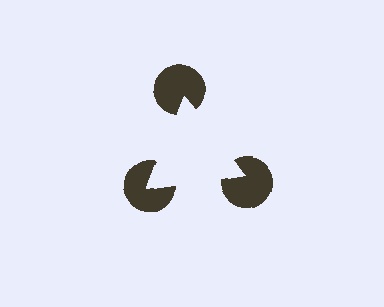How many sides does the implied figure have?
3 sides.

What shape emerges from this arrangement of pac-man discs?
An illusory triangle — its edges are inferred from the aligned wedge cuts in the pac-man discs, not physically drawn.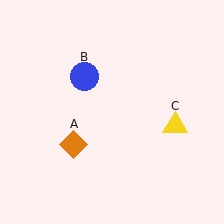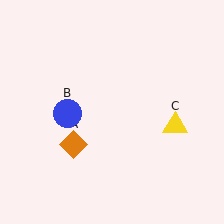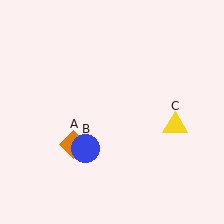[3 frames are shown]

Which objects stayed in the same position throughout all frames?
Orange diamond (object A) and yellow triangle (object C) remained stationary.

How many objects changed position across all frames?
1 object changed position: blue circle (object B).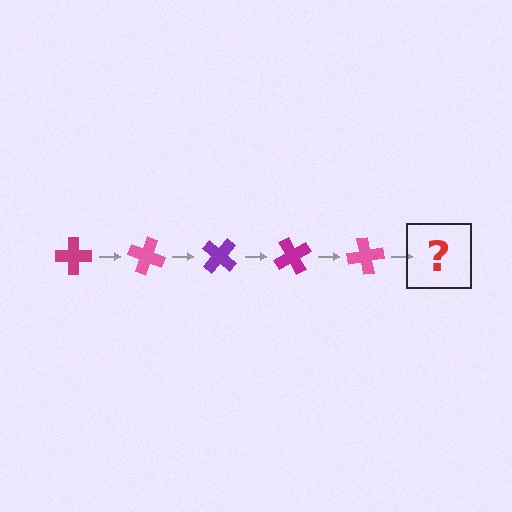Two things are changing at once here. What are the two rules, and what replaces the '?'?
The two rules are that it rotates 20 degrees each step and the color cycles through magenta, pink, and purple. The '?' should be a purple cross, rotated 100 degrees from the start.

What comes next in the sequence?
The next element should be a purple cross, rotated 100 degrees from the start.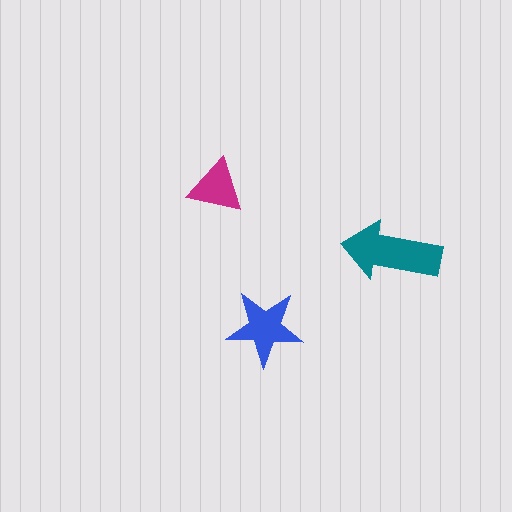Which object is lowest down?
The blue star is bottommost.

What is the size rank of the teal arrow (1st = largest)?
1st.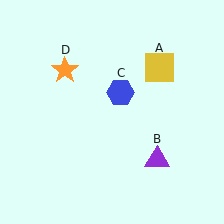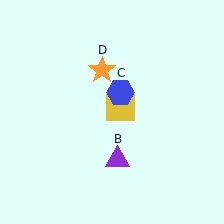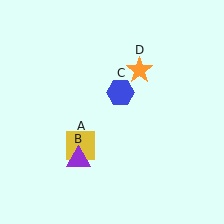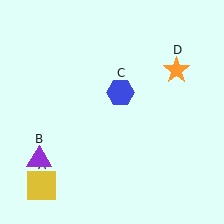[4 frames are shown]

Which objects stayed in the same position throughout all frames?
Blue hexagon (object C) remained stationary.